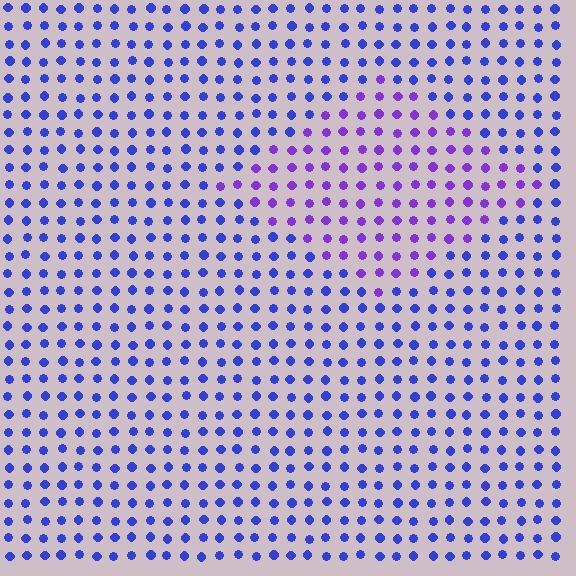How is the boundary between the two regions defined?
The boundary is defined purely by a slight shift in hue (about 37 degrees). Spacing, size, and orientation are identical on both sides.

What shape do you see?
I see a diamond.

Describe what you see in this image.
The image is filled with small blue elements in a uniform arrangement. A diamond-shaped region is visible where the elements are tinted to a slightly different hue, forming a subtle color boundary.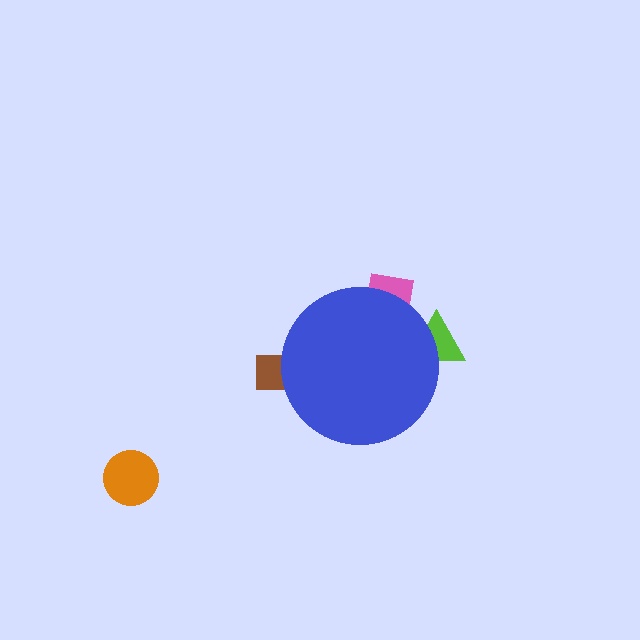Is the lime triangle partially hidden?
Yes, the lime triangle is partially hidden behind the blue circle.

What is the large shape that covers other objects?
A blue circle.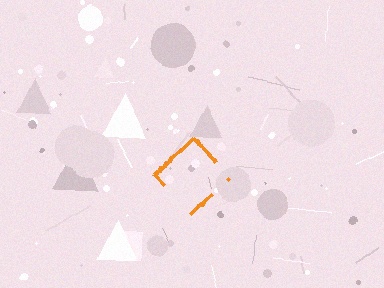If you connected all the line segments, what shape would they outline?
They would outline a diamond.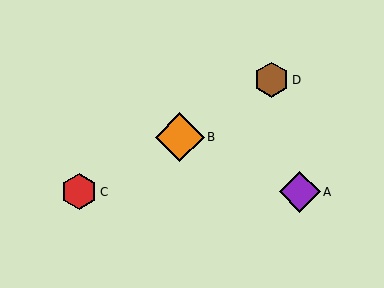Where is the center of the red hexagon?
The center of the red hexagon is at (79, 192).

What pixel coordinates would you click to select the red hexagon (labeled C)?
Click at (79, 192) to select the red hexagon C.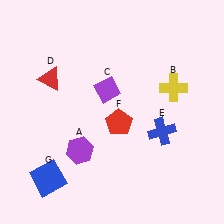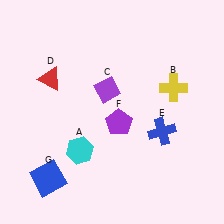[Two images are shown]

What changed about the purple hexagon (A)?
In Image 1, A is purple. In Image 2, it changed to cyan.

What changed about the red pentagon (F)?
In Image 1, F is red. In Image 2, it changed to purple.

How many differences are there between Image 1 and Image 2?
There are 2 differences between the two images.